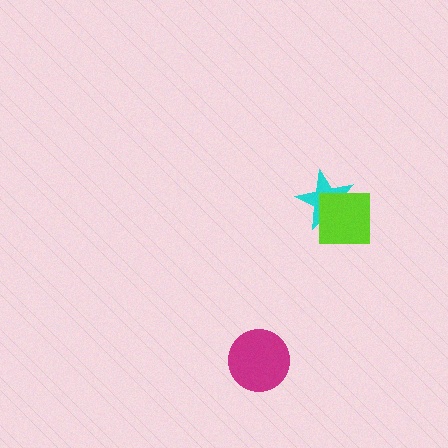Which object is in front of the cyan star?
The lime square is in front of the cyan star.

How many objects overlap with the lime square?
1 object overlaps with the lime square.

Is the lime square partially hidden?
No, no other shape covers it.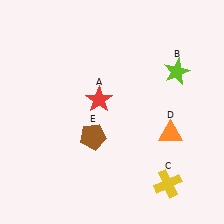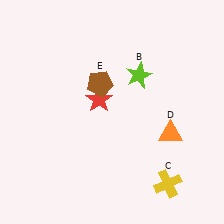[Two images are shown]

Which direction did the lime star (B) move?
The lime star (B) moved left.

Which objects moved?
The objects that moved are: the lime star (B), the brown pentagon (E).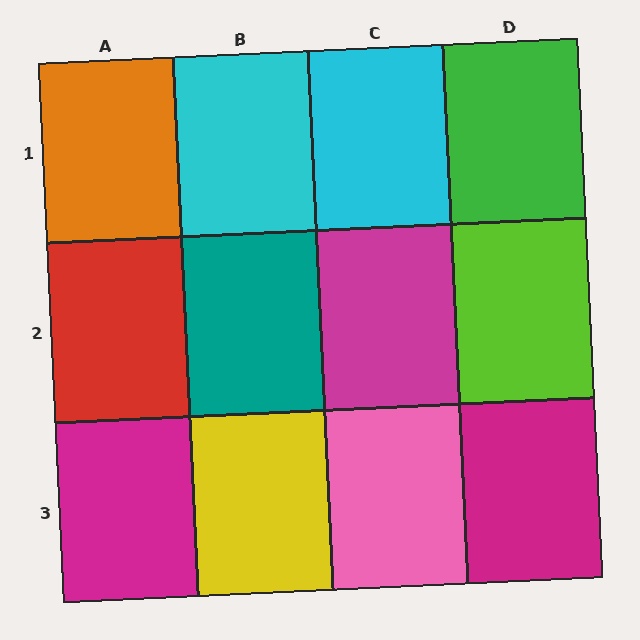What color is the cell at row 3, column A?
Magenta.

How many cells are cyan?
2 cells are cyan.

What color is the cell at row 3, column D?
Magenta.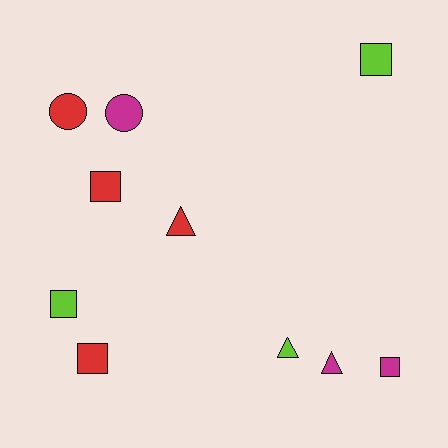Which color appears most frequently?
Red, with 4 objects.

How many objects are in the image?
There are 10 objects.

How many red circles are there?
There is 1 red circle.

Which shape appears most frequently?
Square, with 5 objects.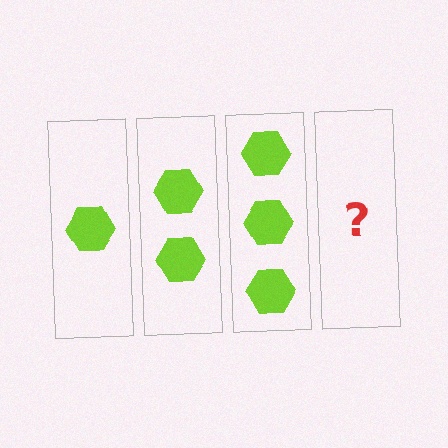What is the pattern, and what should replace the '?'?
The pattern is that each step adds one more hexagon. The '?' should be 4 hexagons.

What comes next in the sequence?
The next element should be 4 hexagons.